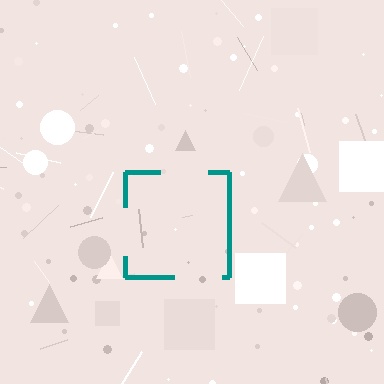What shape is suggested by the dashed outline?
The dashed outline suggests a square.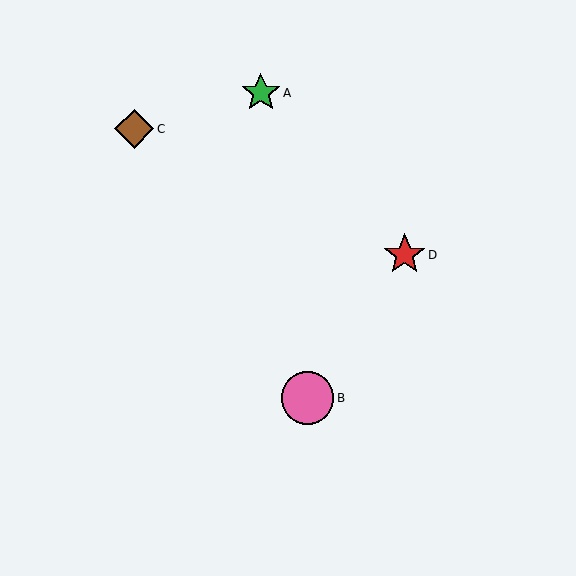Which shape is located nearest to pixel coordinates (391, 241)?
The red star (labeled D) at (405, 255) is nearest to that location.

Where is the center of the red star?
The center of the red star is at (405, 255).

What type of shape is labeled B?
Shape B is a pink circle.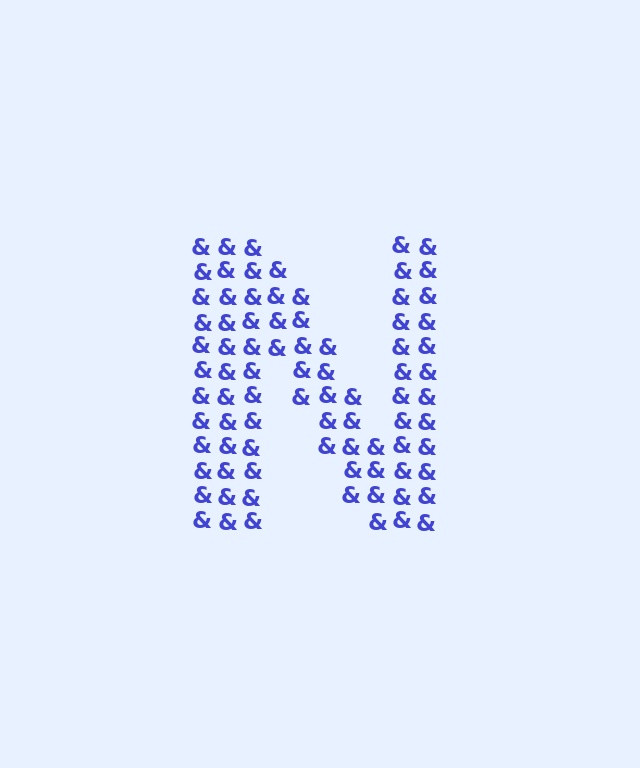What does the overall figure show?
The overall figure shows the letter N.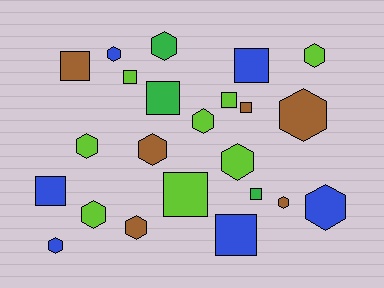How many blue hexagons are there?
There are 3 blue hexagons.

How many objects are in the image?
There are 23 objects.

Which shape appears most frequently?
Hexagon, with 13 objects.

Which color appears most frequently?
Lime, with 8 objects.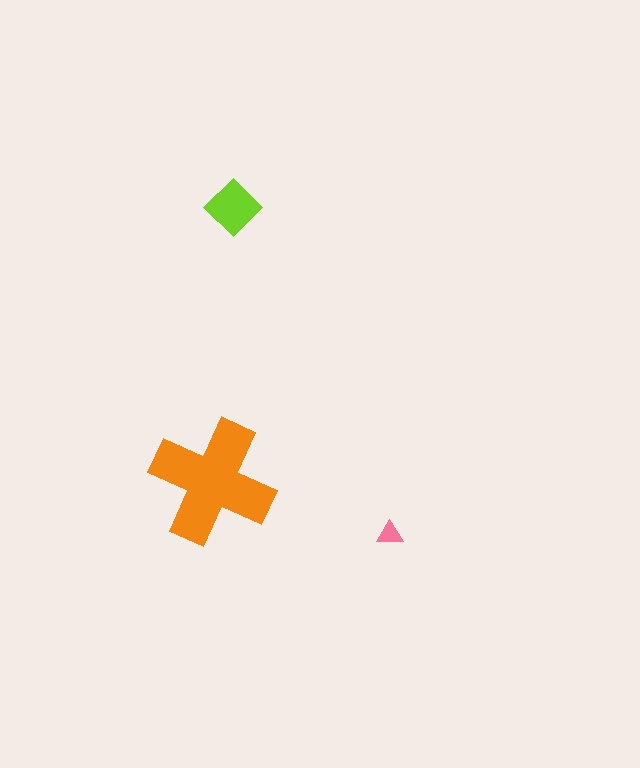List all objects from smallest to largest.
The pink triangle, the lime diamond, the orange cross.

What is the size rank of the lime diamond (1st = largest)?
2nd.